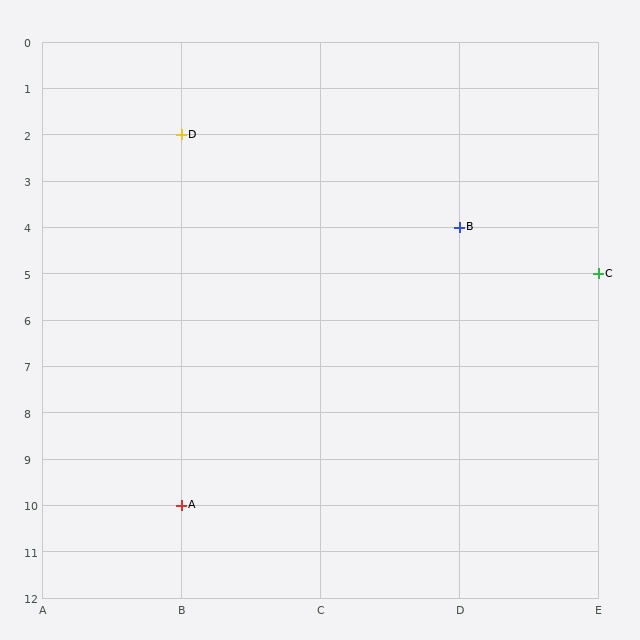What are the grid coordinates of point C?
Point C is at grid coordinates (E, 5).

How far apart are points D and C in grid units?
Points D and C are 3 columns and 3 rows apart (about 4.2 grid units diagonally).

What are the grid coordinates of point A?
Point A is at grid coordinates (B, 10).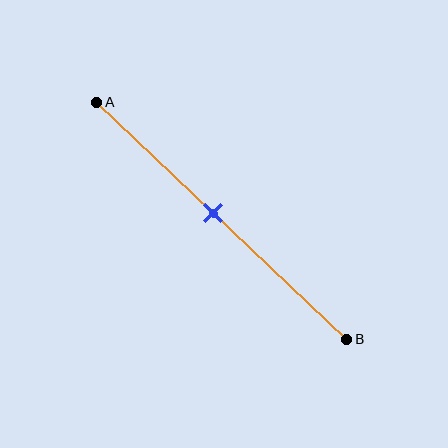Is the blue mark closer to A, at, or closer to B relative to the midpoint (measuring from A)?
The blue mark is closer to point A than the midpoint of segment AB.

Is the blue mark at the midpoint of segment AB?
No, the mark is at about 45% from A, not at the 50% midpoint.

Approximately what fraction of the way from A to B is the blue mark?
The blue mark is approximately 45% of the way from A to B.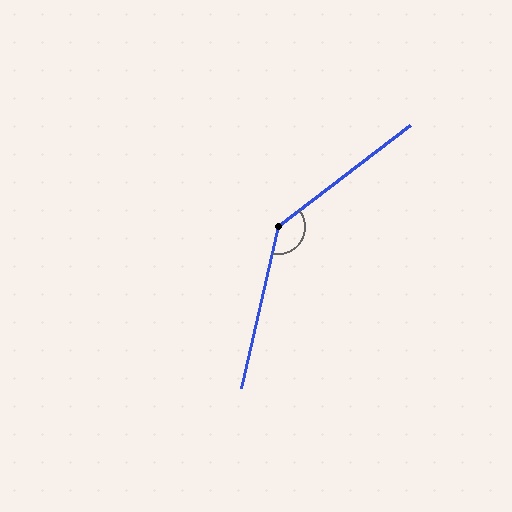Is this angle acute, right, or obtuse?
It is obtuse.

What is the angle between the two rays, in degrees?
Approximately 140 degrees.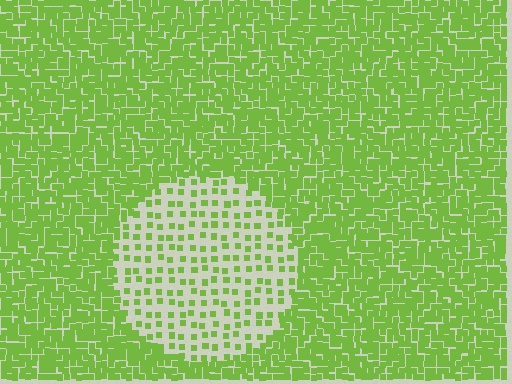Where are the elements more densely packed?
The elements are more densely packed outside the circle boundary.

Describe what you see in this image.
The image contains small lime elements arranged at two different densities. A circle-shaped region is visible where the elements are less densely packed than the surrounding area.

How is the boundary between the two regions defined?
The boundary is defined by a change in element density (approximately 3.0x ratio). All elements are the same color, size, and shape.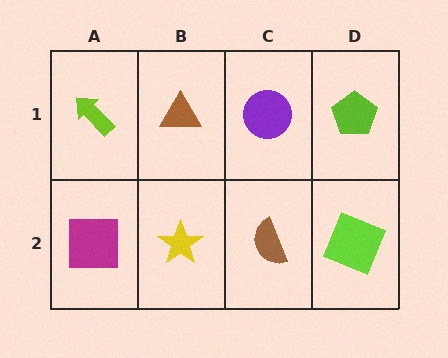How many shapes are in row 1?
4 shapes.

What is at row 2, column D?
A lime square.